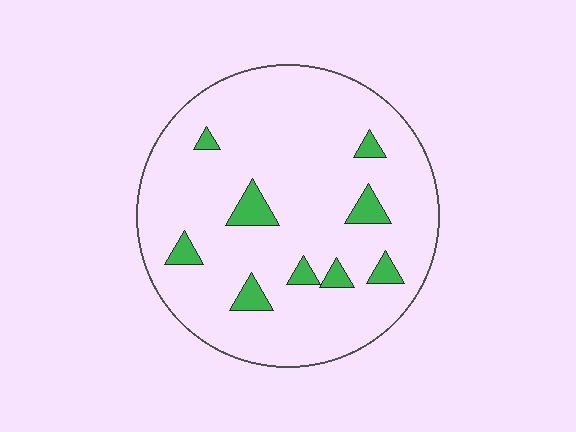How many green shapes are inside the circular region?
9.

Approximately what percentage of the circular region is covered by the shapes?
Approximately 10%.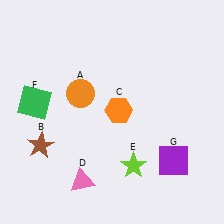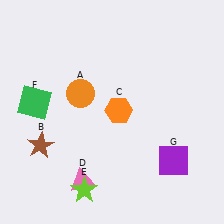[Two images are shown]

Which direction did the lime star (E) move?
The lime star (E) moved left.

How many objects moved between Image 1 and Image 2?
1 object moved between the two images.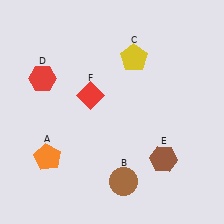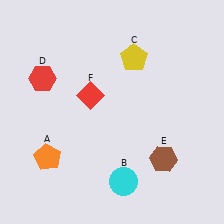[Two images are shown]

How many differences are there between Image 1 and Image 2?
There is 1 difference between the two images.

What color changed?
The circle (B) changed from brown in Image 1 to cyan in Image 2.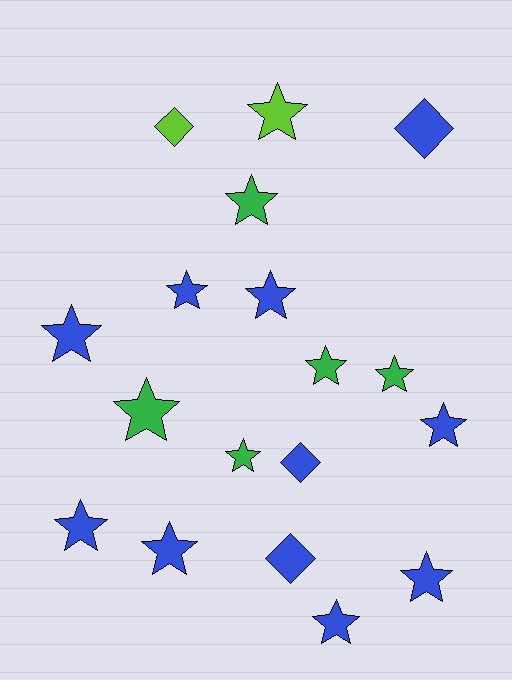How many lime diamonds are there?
There is 1 lime diamond.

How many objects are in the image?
There are 18 objects.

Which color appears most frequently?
Blue, with 11 objects.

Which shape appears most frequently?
Star, with 14 objects.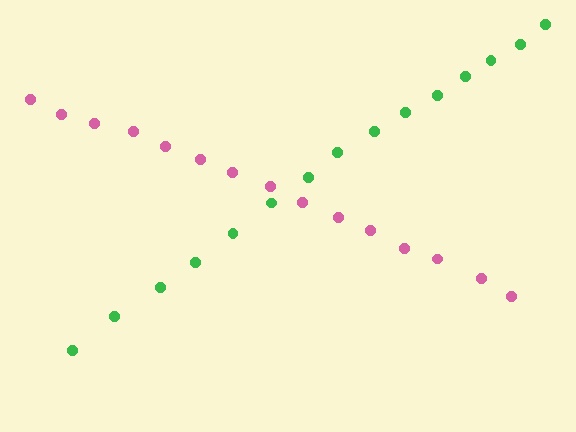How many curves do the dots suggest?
There are 2 distinct paths.